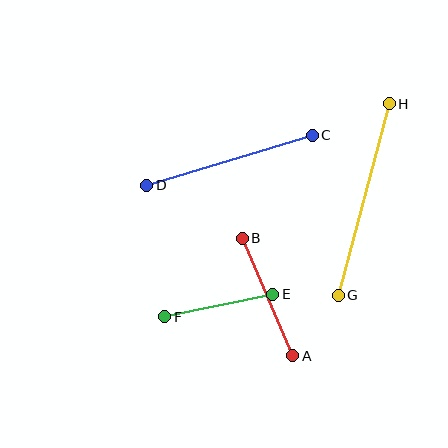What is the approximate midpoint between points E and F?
The midpoint is at approximately (219, 306) pixels.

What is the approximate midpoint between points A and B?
The midpoint is at approximately (268, 297) pixels.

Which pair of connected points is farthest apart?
Points G and H are farthest apart.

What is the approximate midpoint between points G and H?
The midpoint is at approximately (364, 199) pixels.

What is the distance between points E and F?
The distance is approximately 110 pixels.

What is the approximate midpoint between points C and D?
The midpoint is at approximately (230, 160) pixels.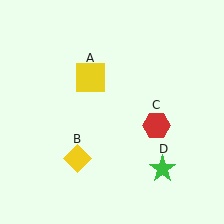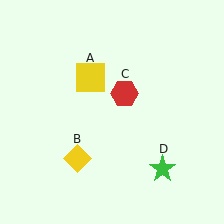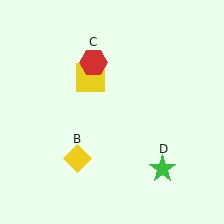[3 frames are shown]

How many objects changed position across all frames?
1 object changed position: red hexagon (object C).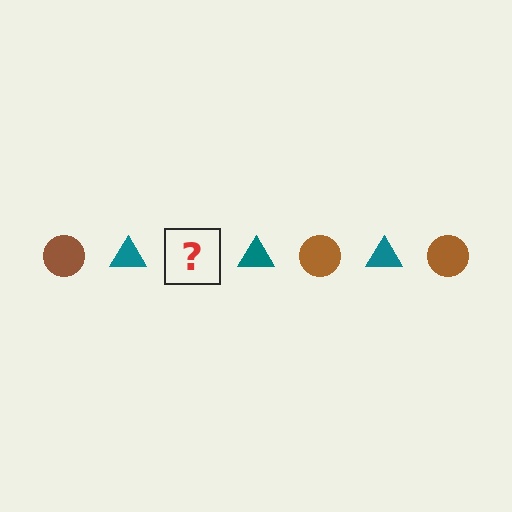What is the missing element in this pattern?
The missing element is a brown circle.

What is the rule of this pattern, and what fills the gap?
The rule is that the pattern alternates between brown circle and teal triangle. The gap should be filled with a brown circle.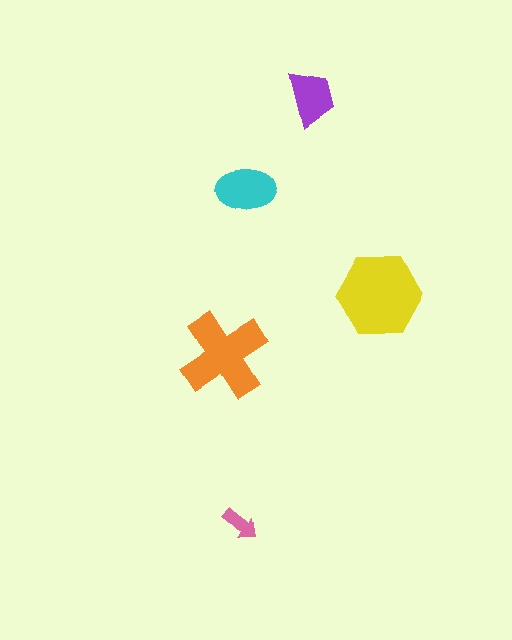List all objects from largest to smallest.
The yellow hexagon, the orange cross, the cyan ellipse, the purple trapezoid, the pink arrow.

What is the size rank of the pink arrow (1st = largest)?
5th.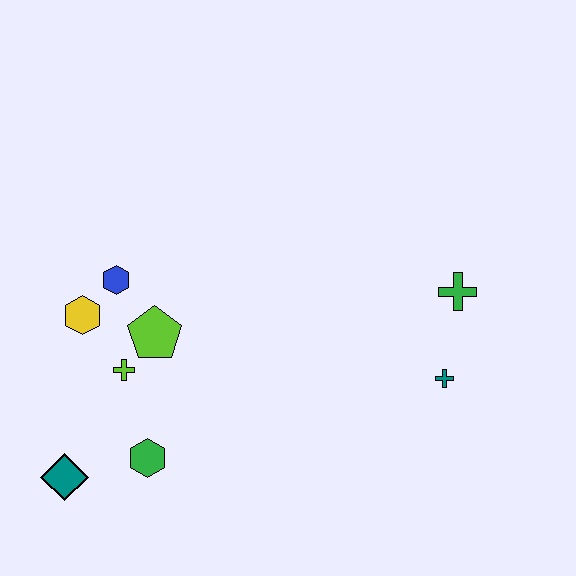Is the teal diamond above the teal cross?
No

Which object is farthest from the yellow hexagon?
The green cross is farthest from the yellow hexagon.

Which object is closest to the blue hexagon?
The yellow hexagon is closest to the blue hexagon.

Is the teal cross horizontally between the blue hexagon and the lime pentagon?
No